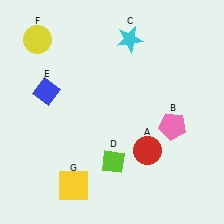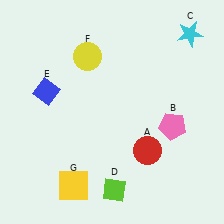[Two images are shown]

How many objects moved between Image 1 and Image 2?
3 objects moved between the two images.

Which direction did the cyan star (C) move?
The cyan star (C) moved right.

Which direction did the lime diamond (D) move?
The lime diamond (D) moved down.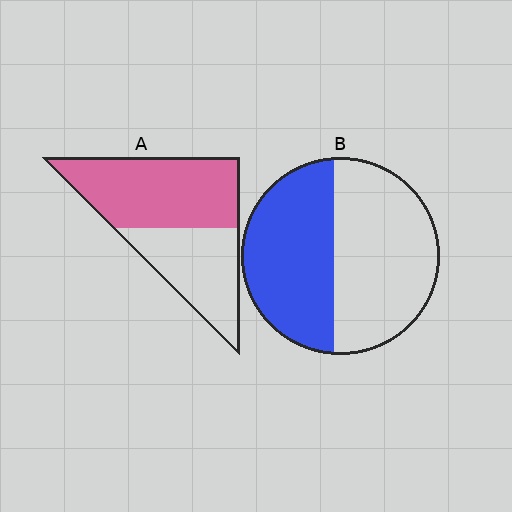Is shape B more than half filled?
No.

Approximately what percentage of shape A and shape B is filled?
A is approximately 60% and B is approximately 45%.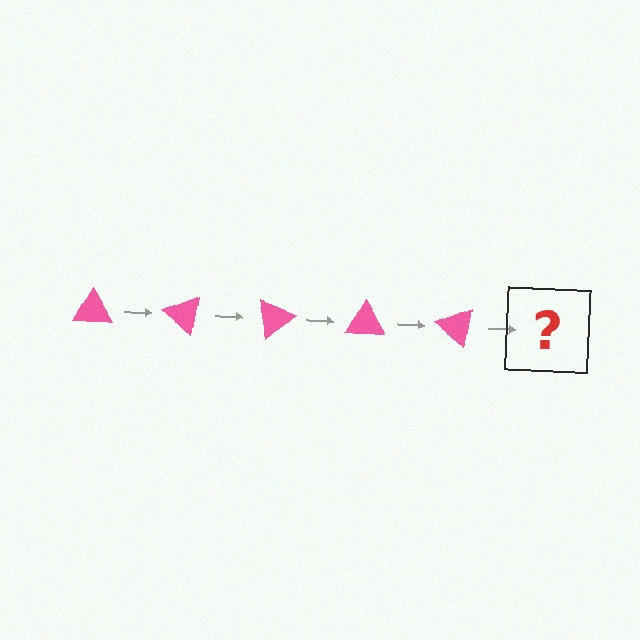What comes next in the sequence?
The next element should be a pink triangle rotated 200 degrees.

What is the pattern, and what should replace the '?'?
The pattern is that the triangle rotates 40 degrees each step. The '?' should be a pink triangle rotated 200 degrees.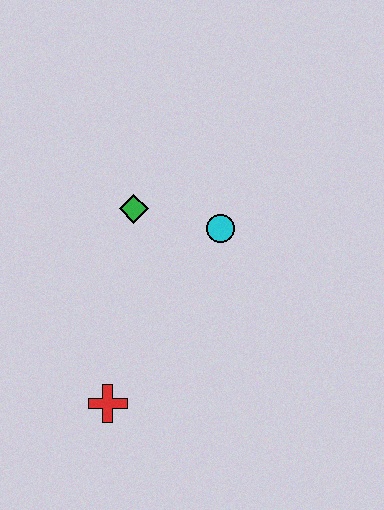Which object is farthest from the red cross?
The cyan circle is farthest from the red cross.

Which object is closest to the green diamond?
The cyan circle is closest to the green diamond.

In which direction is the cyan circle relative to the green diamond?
The cyan circle is to the right of the green diamond.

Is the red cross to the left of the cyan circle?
Yes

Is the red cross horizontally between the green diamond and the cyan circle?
No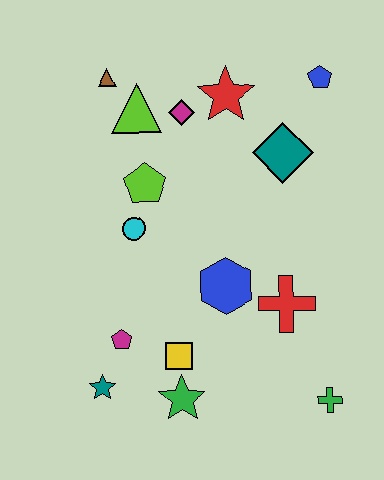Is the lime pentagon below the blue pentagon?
Yes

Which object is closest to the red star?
The magenta diamond is closest to the red star.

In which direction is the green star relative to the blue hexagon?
The green star is below the blue hexagon.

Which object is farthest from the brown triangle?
The green cross is farthest from the brown triangle.